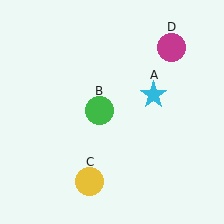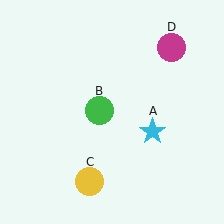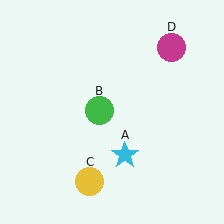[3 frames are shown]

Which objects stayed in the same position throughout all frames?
Green circle (object B) and yellow circle (object C) and magenta circle (object D) remained stationary.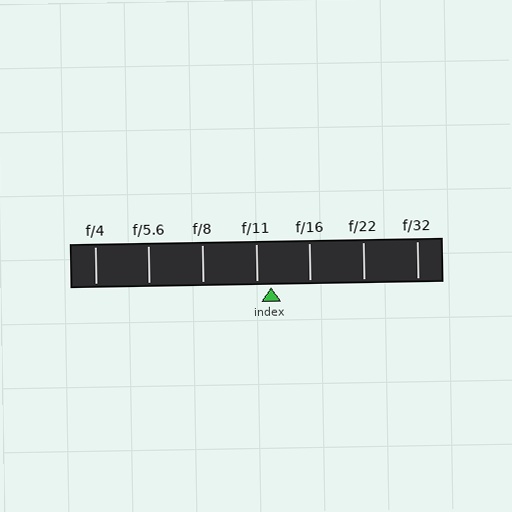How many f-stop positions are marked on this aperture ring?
There are 7 f-stop positions marked.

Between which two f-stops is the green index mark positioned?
The index mark is between f/11 and f/16.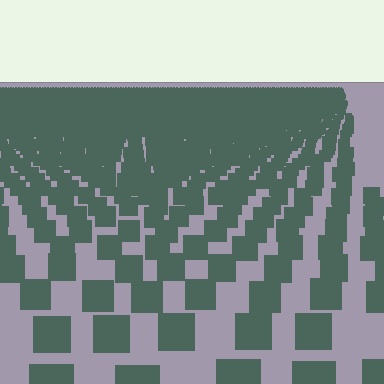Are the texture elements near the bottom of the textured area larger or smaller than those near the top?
Larger. Near the bottom, elements are closer to the viewer and appear at a bigger on-screen size.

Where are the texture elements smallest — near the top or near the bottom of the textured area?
Near the top.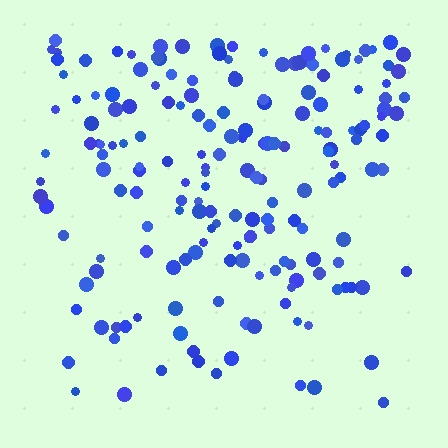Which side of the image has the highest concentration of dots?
The top.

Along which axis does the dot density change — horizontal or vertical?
Vertical.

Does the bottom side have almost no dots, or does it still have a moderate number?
Still a moderate number, just noticeably fewer than the top.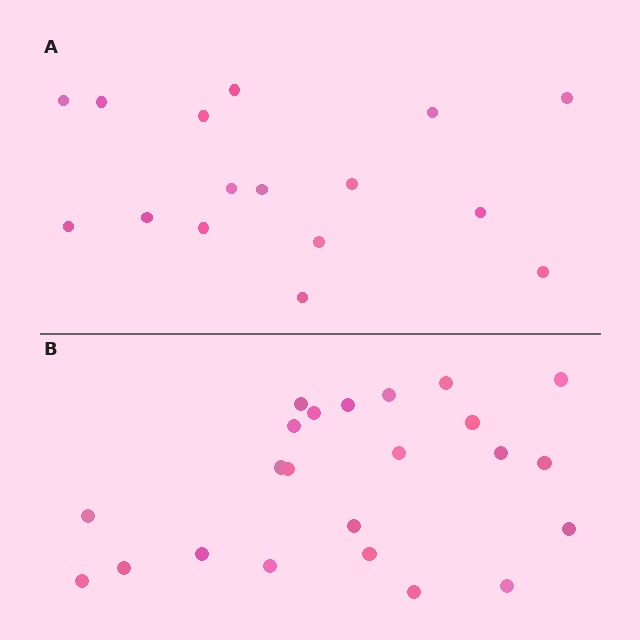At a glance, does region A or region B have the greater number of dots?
Region B (the bottom region) has more dots.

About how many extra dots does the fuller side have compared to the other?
Region B has roughly 8 or so more dots than region A.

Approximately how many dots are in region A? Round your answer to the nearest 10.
About 20 dots. (The exact count is 16, which rounds to 20.)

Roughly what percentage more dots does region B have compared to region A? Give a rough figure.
About 45% more.